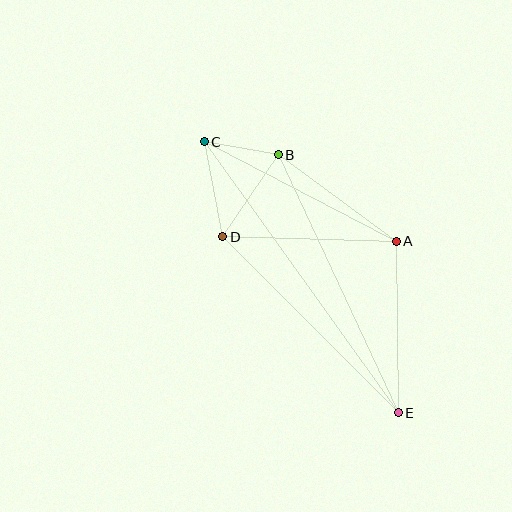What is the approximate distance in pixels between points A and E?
The distance between A and E is approximately 171 pixels.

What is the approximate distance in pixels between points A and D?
The distance between A and D is approximately 173 pixels.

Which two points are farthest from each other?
Points C and E are farthest from each other.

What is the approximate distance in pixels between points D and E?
The distance between D and E is approximately 249 pixels.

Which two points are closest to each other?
Points B and C are closest to each other.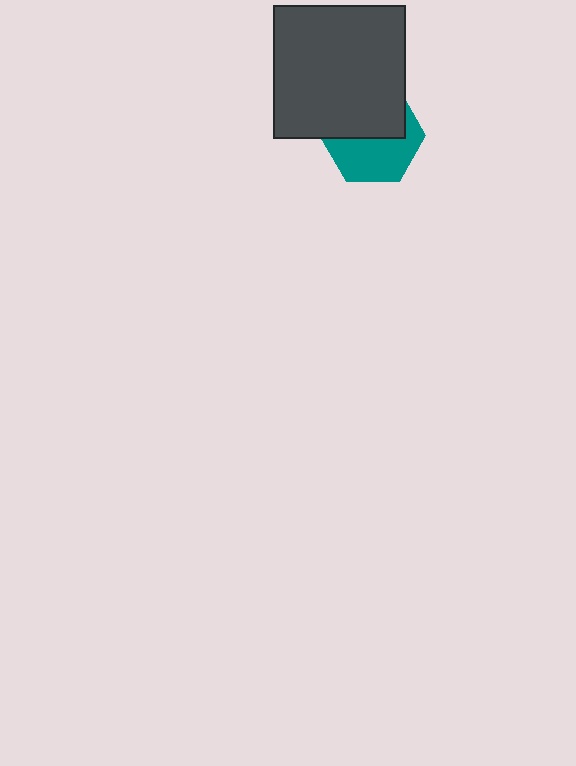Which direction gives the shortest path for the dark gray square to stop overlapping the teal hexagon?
Moving up gives the shortest separation.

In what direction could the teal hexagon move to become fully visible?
The teal hexagon could move down. That would shift it out from behind the dark gray square entirely.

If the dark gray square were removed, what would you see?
You would see the complete teal hexagon.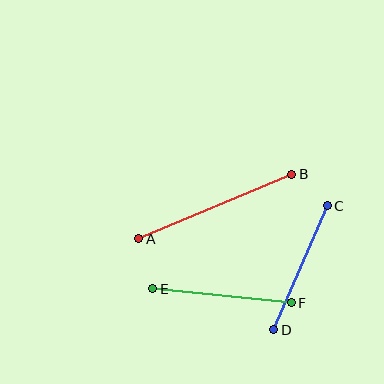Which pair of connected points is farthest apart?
Points A and B are farthest apart.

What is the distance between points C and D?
The distance is approximately 135 pixels.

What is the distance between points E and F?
The distance is approximately 139 pixels.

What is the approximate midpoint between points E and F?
The midpoint is at approximately (222, 296) pixels.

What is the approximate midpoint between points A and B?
The midpoint is at approximately (215, 207) pixels.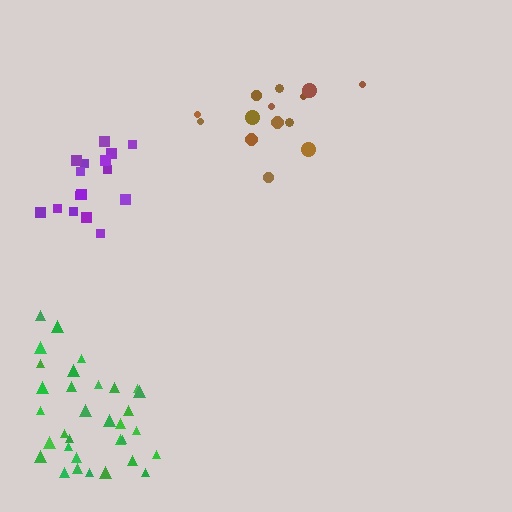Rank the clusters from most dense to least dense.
purple, green, brown.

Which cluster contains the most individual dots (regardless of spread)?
Green (33).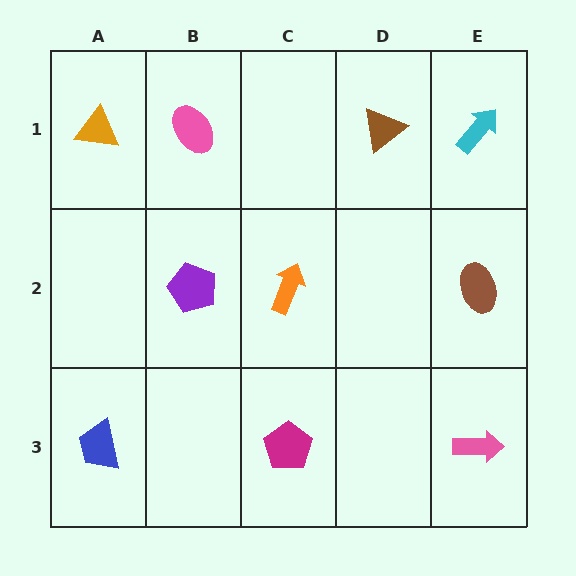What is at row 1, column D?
A brown triangle.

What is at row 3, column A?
A blue trapezoid.